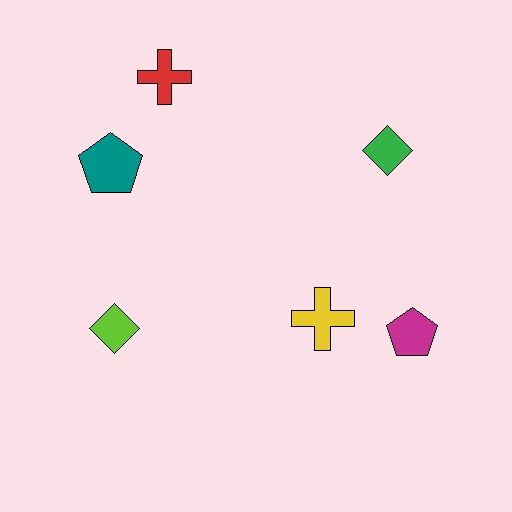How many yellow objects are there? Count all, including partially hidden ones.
There is 1 yellow object.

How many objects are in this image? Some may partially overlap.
There are 6 objects.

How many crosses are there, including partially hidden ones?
There are 2 crosses.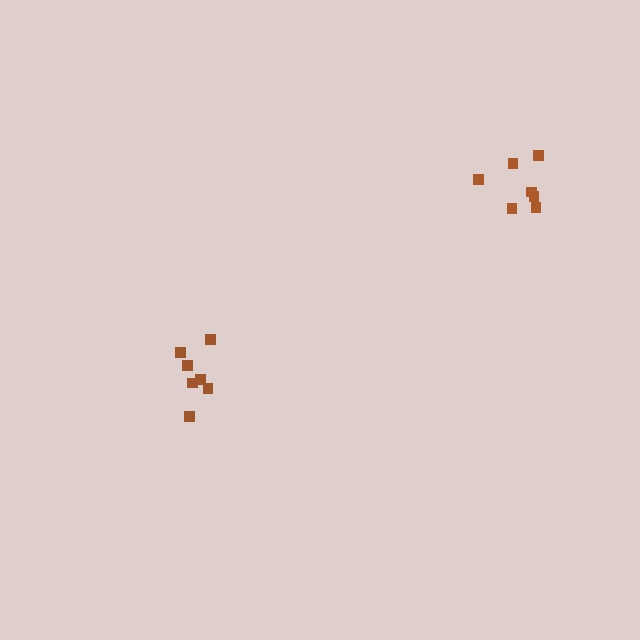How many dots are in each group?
Group 1: 7 dots, Group 2: 7 dots (14 total).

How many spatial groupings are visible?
There are 2 spatial groupings.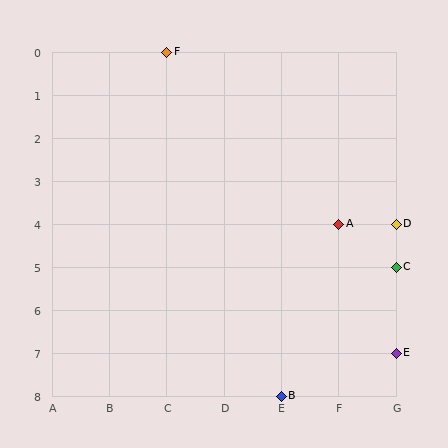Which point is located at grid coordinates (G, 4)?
Point D is at (G, 4).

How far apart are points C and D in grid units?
Points C and D are 1 row apart.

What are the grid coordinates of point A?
Point A is at grid coordinates (F, 4).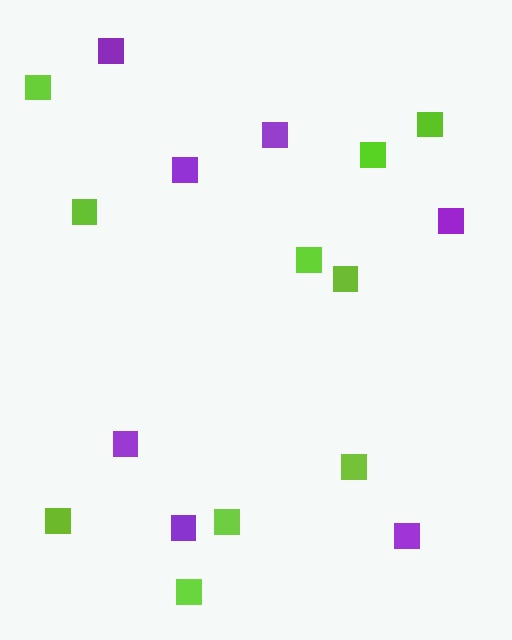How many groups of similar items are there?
There are 2 groups: one group of purple squares (7) and one group of lime squares (10).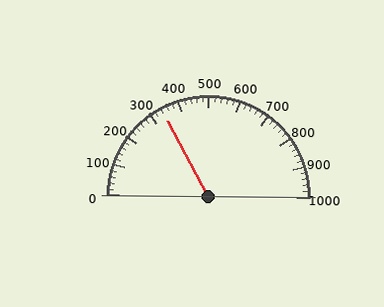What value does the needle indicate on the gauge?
The needle indicates approximately 340.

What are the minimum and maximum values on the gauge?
The gauge ranges from 0 to 1000.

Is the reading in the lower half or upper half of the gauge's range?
The reading is in the lower half of the range (0 to 1000).